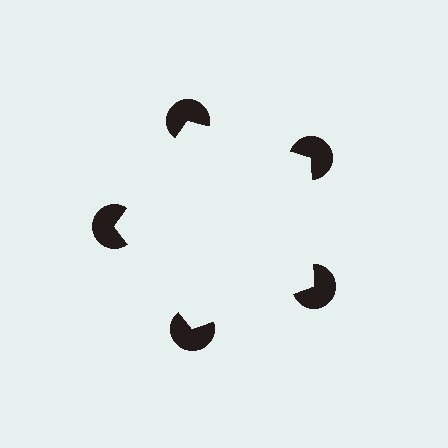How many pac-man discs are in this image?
There are 5 — one at each vertex of the illusory pentagon.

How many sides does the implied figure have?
5 sides.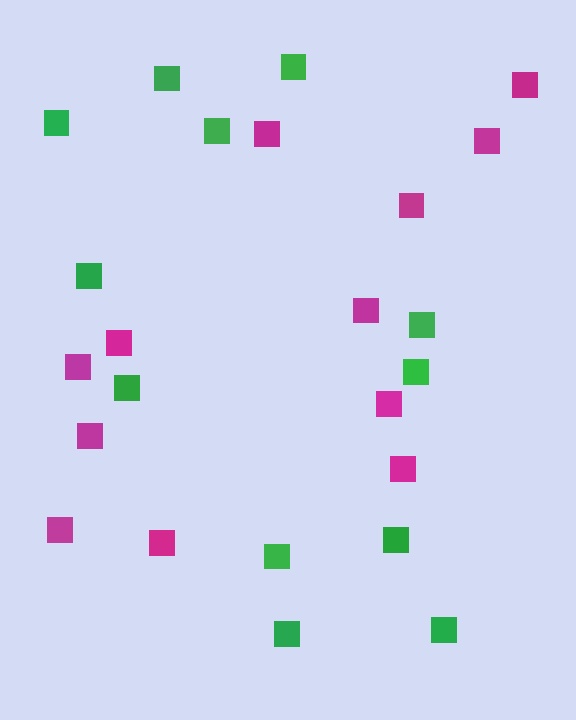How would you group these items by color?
There are 2 groups: one group of green squares (12) and one group of magenta squares (12).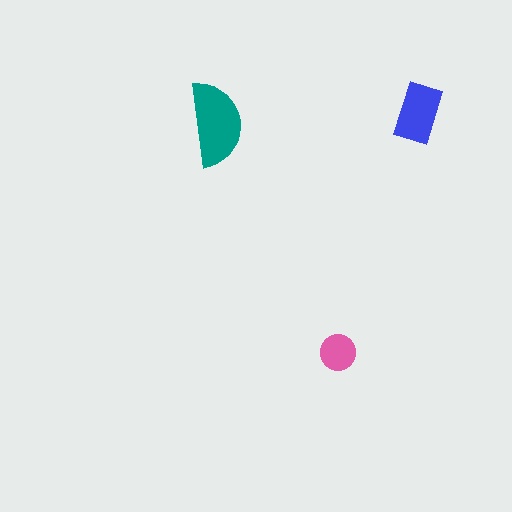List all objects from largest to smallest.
The teal semicircle, the blue rectangle, the pink circle.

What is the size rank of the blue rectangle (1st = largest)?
2nd.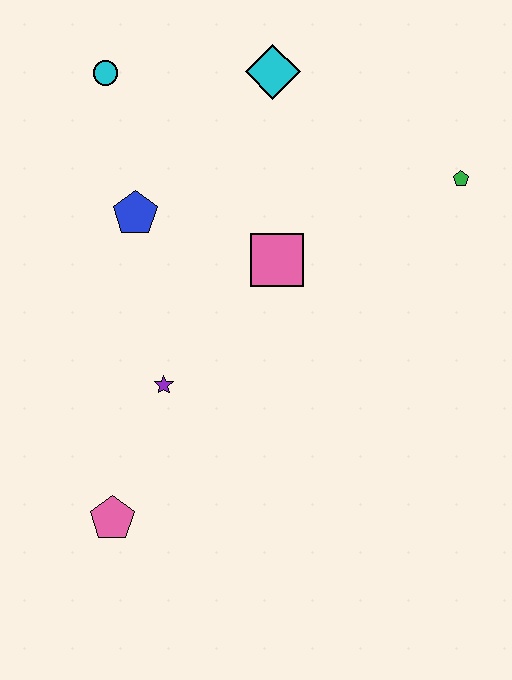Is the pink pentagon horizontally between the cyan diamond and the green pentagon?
No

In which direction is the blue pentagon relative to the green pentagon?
The blue pentagon is to the left of the green pentagon.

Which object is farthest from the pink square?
The pink pentagon is farthest from the pink square.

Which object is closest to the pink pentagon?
The purple star is closest to the pink pentagon.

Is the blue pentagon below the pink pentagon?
No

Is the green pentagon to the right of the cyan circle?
Yes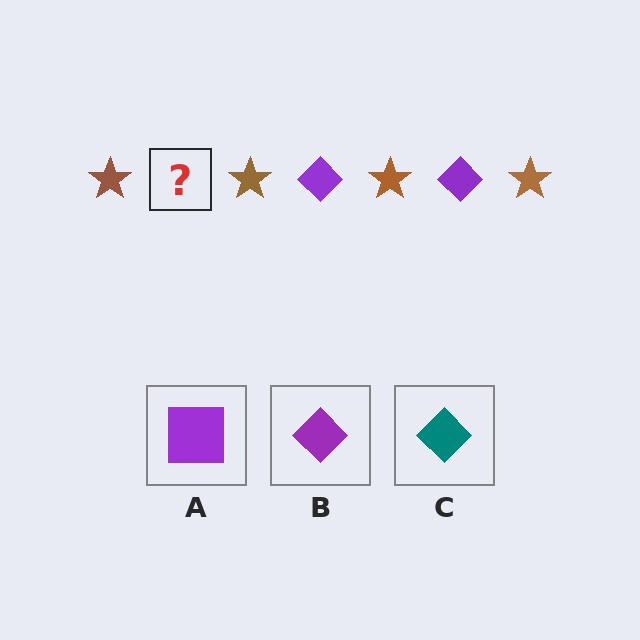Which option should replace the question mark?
Option B.